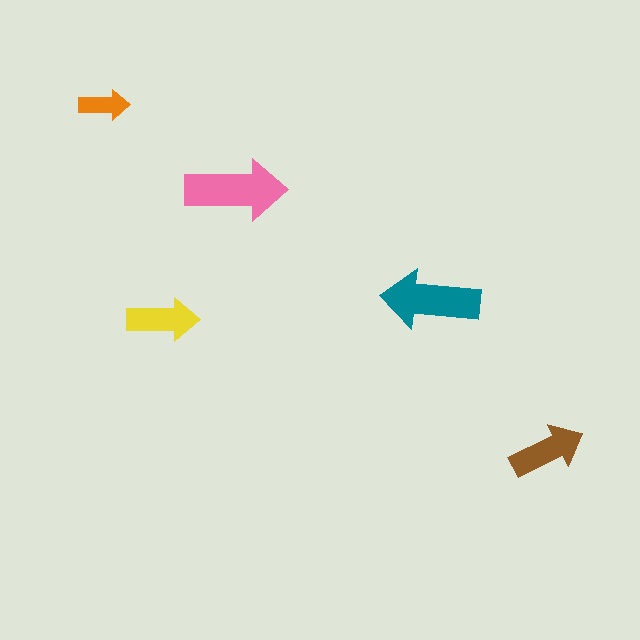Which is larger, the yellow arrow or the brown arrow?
The brown one.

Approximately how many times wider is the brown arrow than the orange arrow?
About 1.5 times wider.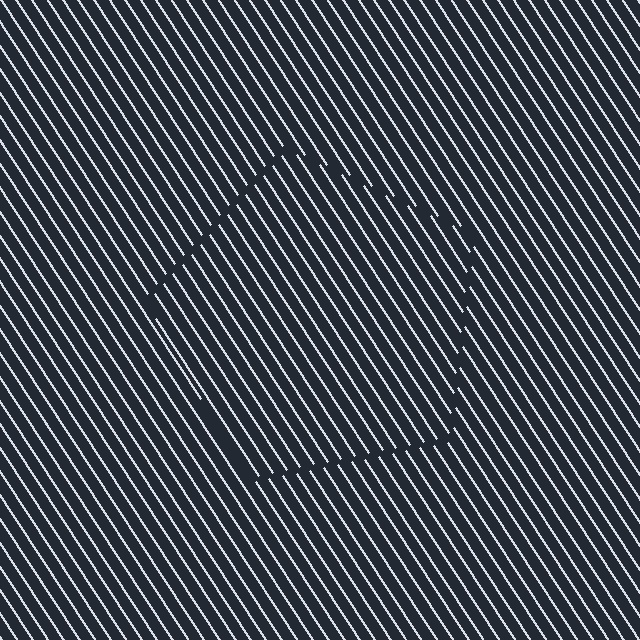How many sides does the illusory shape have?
5 sides — the line-ends trace a pentagon.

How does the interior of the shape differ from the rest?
The interior of the shape contains the same grating, shifted by half a period — the contour is defined by the phase discontinuity where line-ends from the inner and outer gratings abut.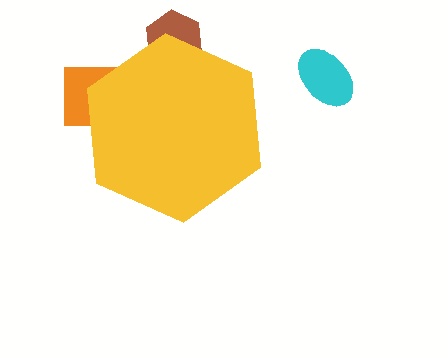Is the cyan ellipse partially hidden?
No, the cyan ellipse is fully visible.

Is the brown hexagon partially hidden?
Yes, the brown hexagon is partially hidden behind the yellow hexagon.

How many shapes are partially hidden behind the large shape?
2 shapes are partially hidden.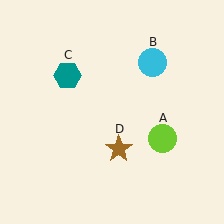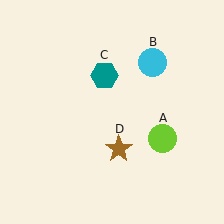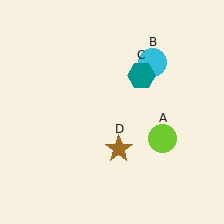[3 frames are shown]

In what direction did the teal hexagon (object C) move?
The teal hexagon (object C) moved right.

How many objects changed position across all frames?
1 object changed position: teal hexagon (object C).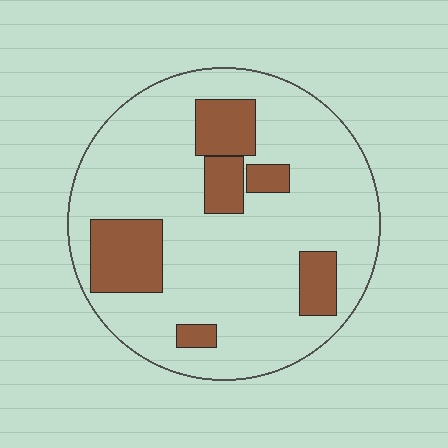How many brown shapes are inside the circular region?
6.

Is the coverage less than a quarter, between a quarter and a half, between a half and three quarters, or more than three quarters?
Less than a quarter.